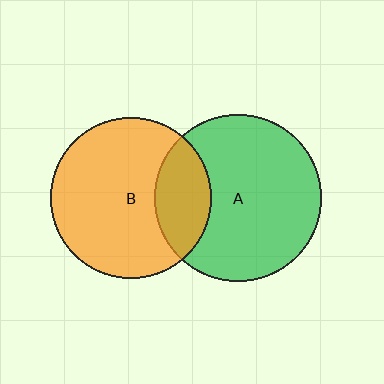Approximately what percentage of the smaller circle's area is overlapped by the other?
Approximately 25%.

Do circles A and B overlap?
Yes.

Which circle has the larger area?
Circle A (green).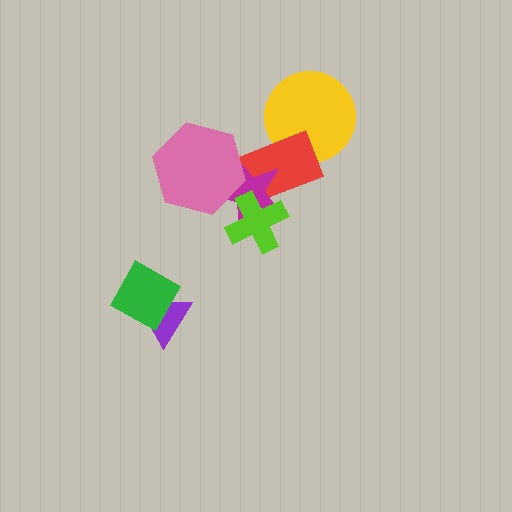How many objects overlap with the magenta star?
3 objects overlap with the magenta star.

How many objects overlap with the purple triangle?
1 object overlaps with the purple triangle.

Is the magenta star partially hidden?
Yes, it is partially covered by another shape.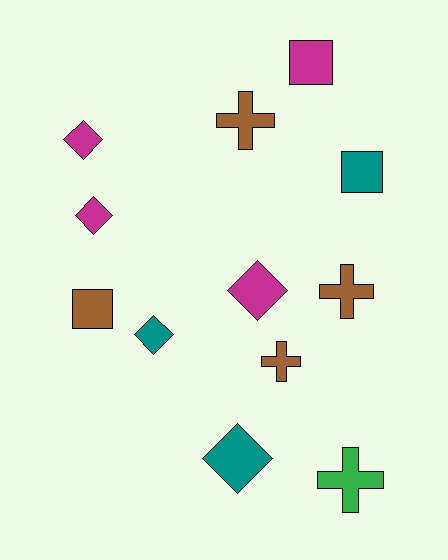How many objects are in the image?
There are 12 objects.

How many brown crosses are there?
There are 3 brown crosses.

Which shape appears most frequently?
Diamond, with 5 objects.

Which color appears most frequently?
Magenta, with 4 objects.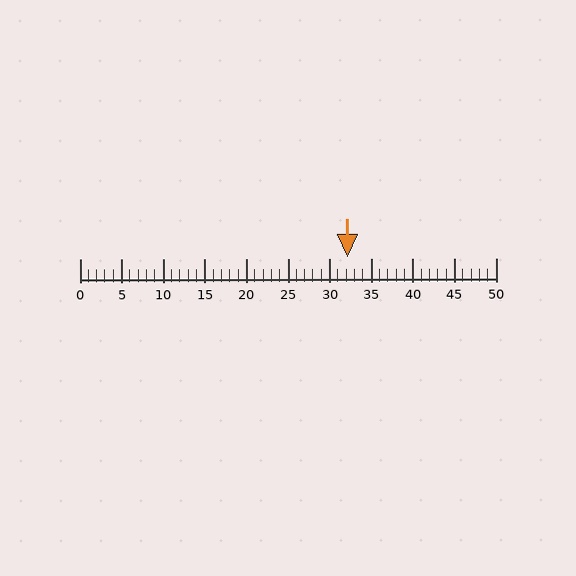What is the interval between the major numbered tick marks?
The major tick marks are spaced 5 units apart.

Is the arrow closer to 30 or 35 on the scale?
The arrow is closer to 30.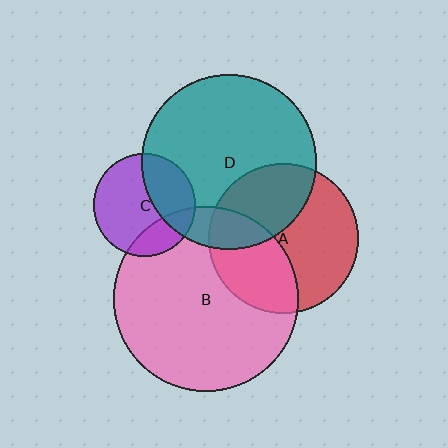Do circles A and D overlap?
Yes.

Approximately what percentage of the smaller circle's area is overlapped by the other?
Approximately 35%.